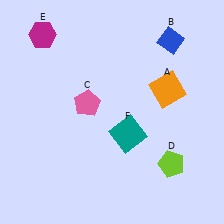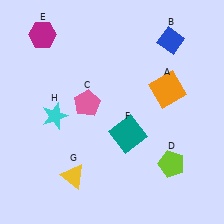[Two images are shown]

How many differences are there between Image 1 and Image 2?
There are 2 differences between the two images.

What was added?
A yellow triangle (G), a cyan star (H) were added in Image 2.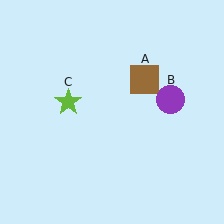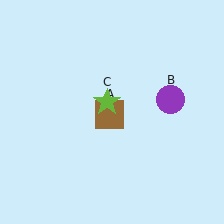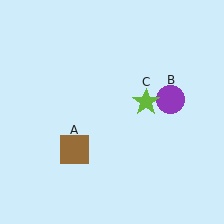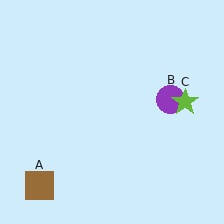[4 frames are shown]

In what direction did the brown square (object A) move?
The brown square (object A) moved down and to the left.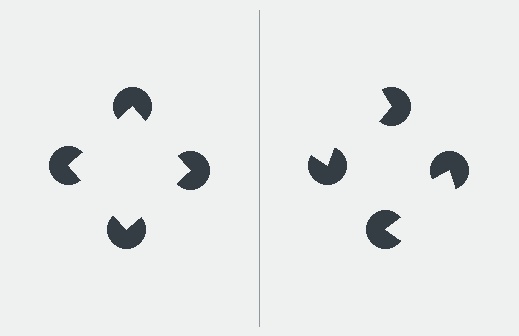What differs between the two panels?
The pac-man discs are positioned identically on both sides; only the wedge orientations differ. On the left they align to a square; on the right they are misaligned.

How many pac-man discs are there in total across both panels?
8 — 4 on each side.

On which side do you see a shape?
An illusory square appears on the left side. On the right side the wedge cuts are rotated, so no coherent shape forms.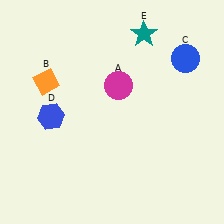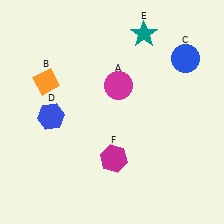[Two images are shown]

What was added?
A magenta hexagon (F) was added in Image 2.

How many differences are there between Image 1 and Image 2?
There is 1 difference between the two images.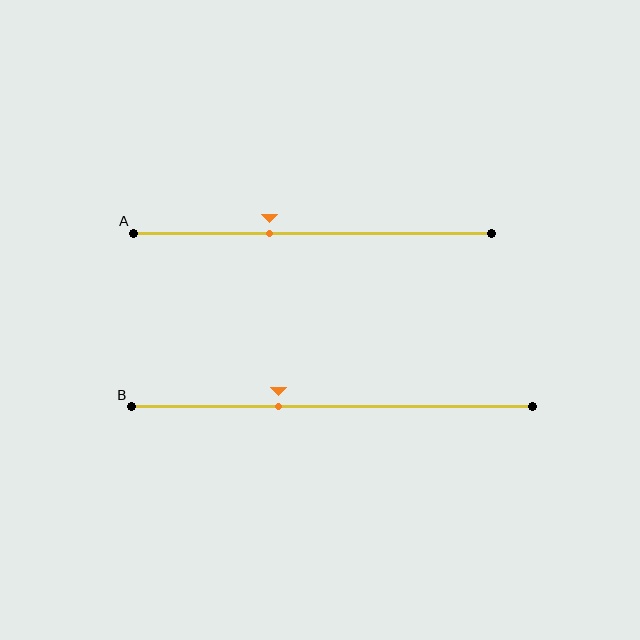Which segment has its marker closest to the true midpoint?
Segment A has its marker closest to the true midpoint.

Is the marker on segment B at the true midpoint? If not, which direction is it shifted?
No, the marker on segment B is shifted to the left by about 13% of the segment length.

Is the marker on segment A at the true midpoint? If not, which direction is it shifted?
No, the marker on segment A is shifted to the left by about 12% of the segment length.